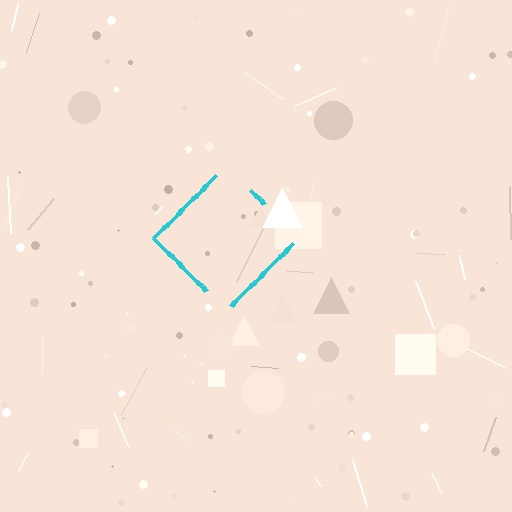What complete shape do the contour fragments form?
The contour fragments form a diamond.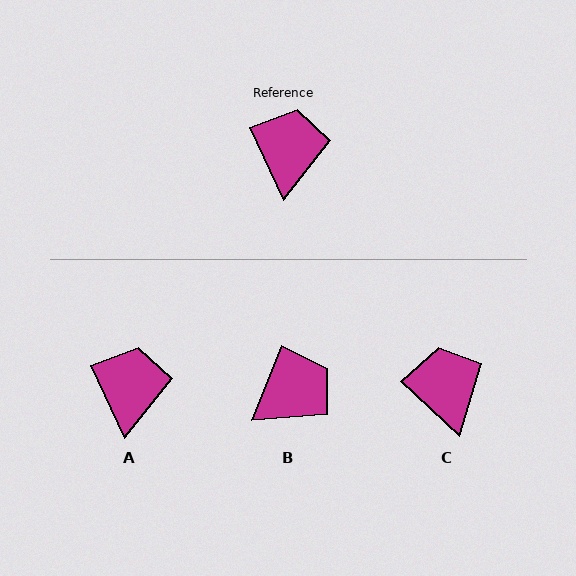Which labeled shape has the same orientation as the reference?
A.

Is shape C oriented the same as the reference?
No, it is off by about 21 degrees.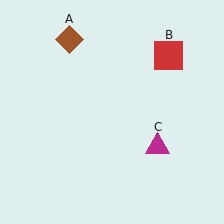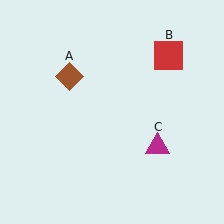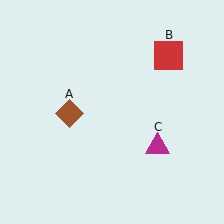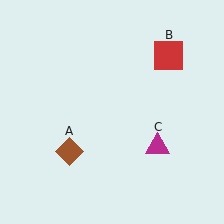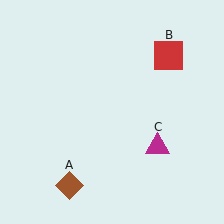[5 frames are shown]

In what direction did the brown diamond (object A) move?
The brown diamond (object A) moved down.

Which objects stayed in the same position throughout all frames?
Red square (object B) and magenta triangle (object C) remained stationary.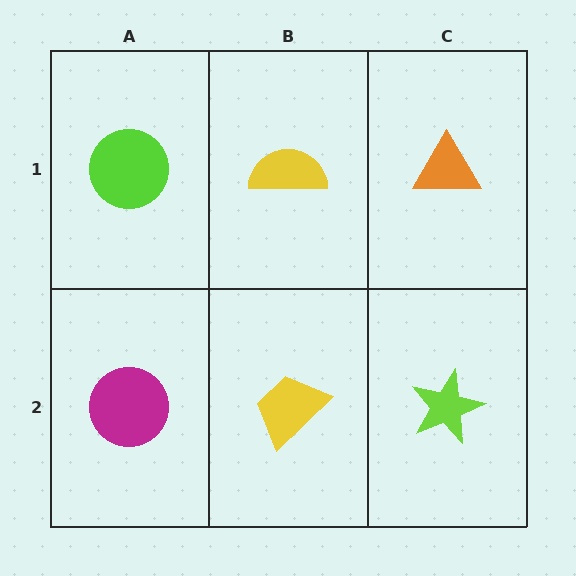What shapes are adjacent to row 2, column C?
An orange triangle (row 1, column C), a yellow trapezoid (row 2, column B).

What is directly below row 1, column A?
A magenta circle.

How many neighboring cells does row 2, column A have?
2.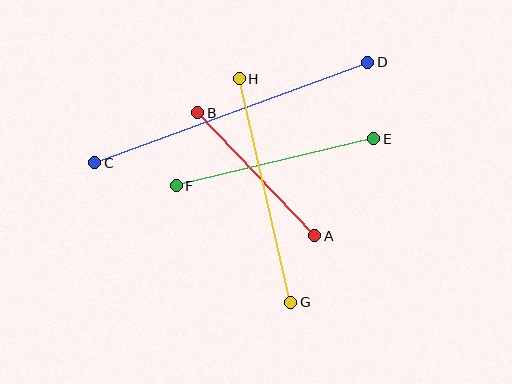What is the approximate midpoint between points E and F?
The midpoint is at approximately (275, 162) pixels.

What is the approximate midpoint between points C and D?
The midpoint is at approximately (231, 112) pixels.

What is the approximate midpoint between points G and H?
The midpoint is at approximately (265, 190) pixels.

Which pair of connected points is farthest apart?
Points C and D are farthest apart.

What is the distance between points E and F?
The distance is approximately 203 pixels.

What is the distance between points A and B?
The distance is approximately 170 pixels.